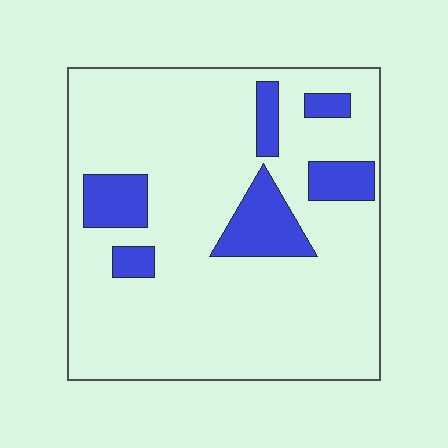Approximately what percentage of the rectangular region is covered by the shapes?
Approximately 15%.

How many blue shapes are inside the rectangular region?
6.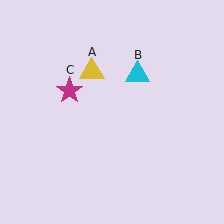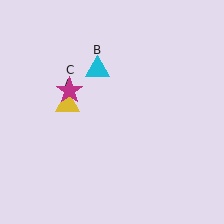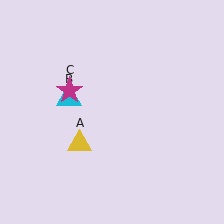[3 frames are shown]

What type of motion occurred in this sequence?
The yellow triangle (object A), cyan triangle (object B) rotated counterclockwise around the center of the scene.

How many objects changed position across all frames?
2 objects changed position: yellow triangle (object A), cyan triangle (object B).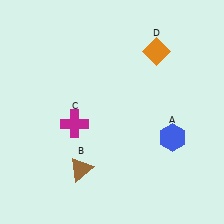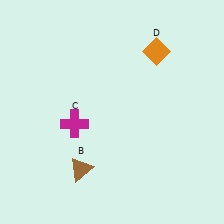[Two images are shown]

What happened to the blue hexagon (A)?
The blue hexagon (A) was removed in Image 2. It was in the bottom-right area of Image 1.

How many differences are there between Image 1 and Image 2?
There is 1 difference between the two images.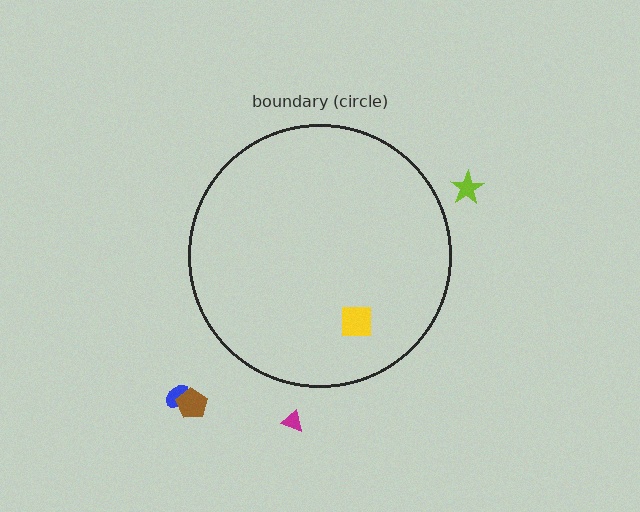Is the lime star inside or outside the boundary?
Outside.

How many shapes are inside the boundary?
1 inside, 4 outside.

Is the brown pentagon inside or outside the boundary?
Outside.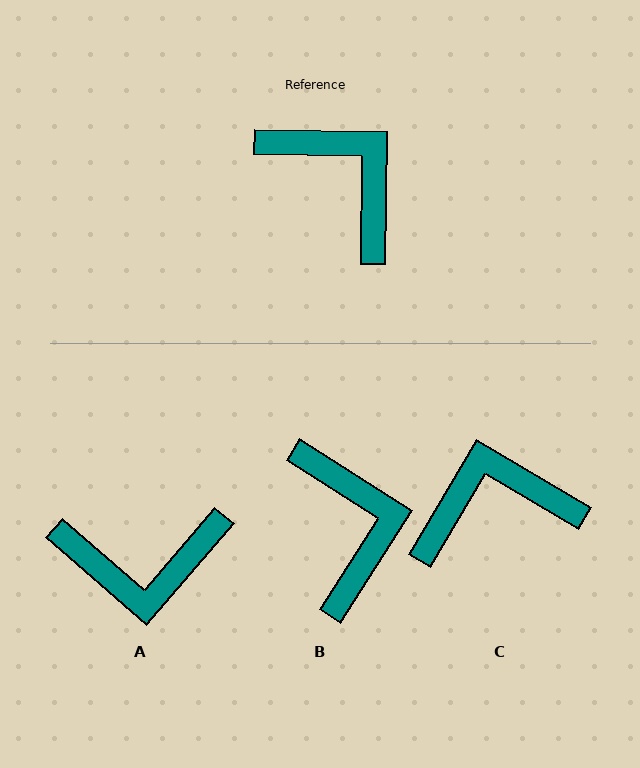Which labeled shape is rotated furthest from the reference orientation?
A, about 130 degrees away.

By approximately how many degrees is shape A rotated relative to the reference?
Approximately 130 degrees clockwise.